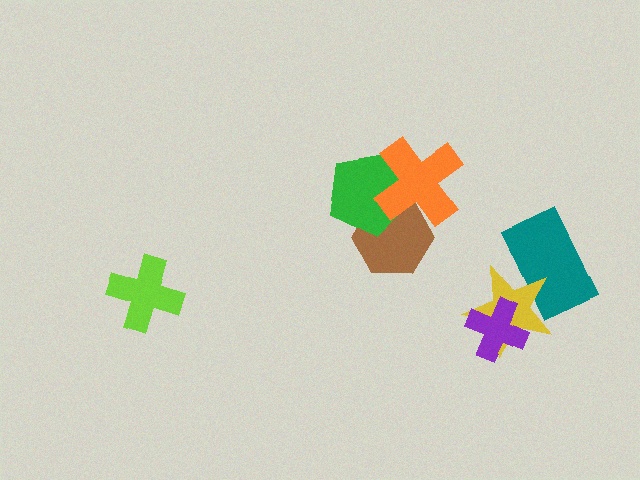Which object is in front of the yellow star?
The purple cross is in front of the yellow star.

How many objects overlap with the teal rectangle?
1 object overlaps with the teal rectangle.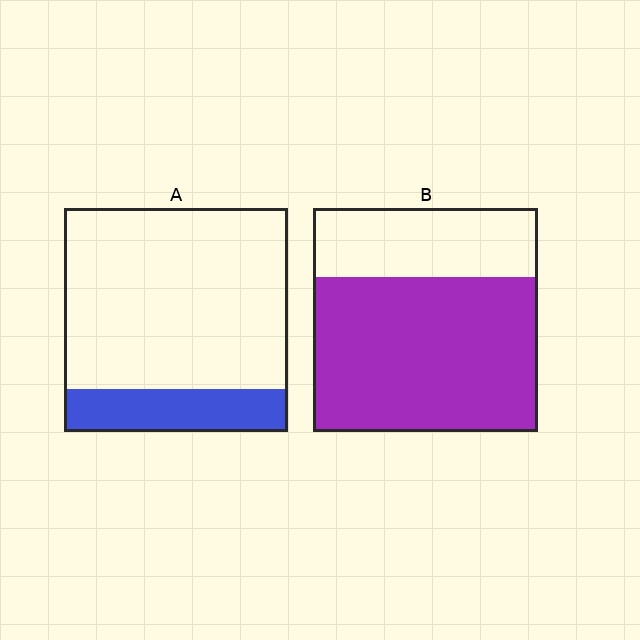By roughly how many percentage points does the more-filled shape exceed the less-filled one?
By roughly 50 percentage points (B over A).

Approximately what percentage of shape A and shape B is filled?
A is approximately 20% and B is approximately 70%.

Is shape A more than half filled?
No.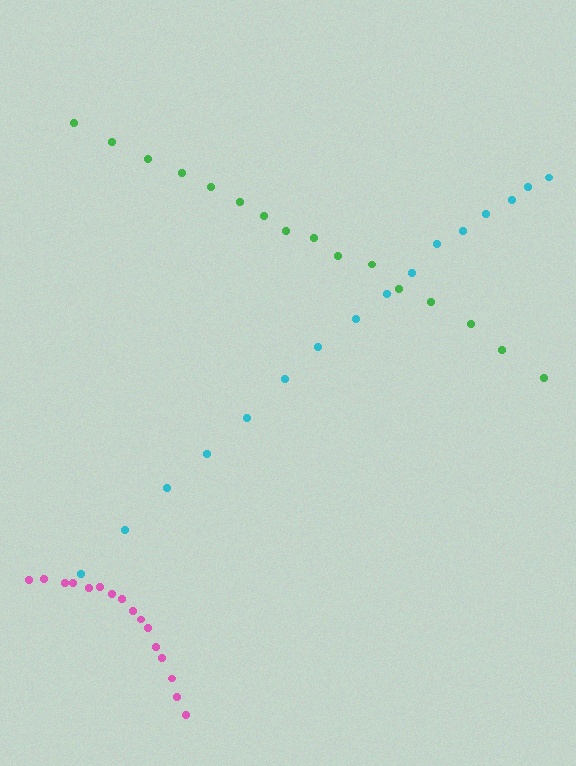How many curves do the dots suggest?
There are 3 distinct paths.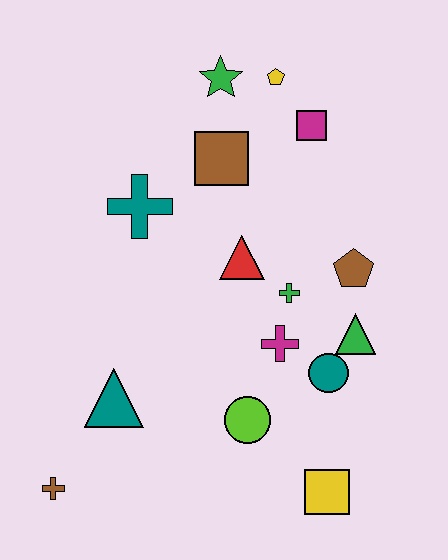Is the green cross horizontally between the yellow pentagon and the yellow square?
Yes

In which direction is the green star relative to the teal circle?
The green star is above the teal circle.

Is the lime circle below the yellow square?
No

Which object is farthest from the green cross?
The brown cross is farthest from the green cross.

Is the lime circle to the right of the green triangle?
No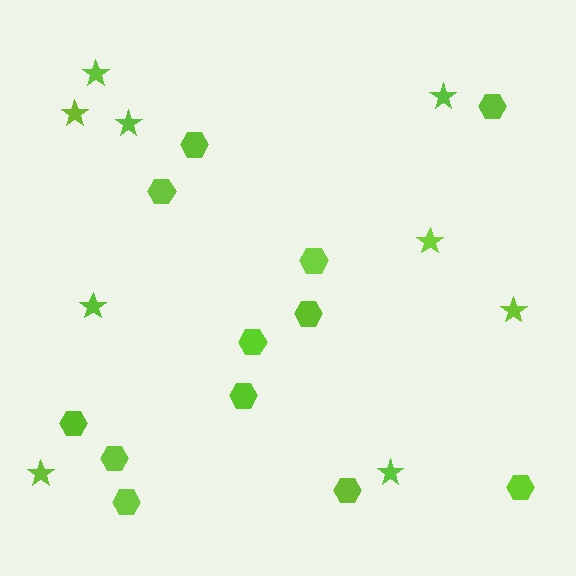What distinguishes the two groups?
There are 2 groups: one group of stars (9) and one group of hexagons (12).